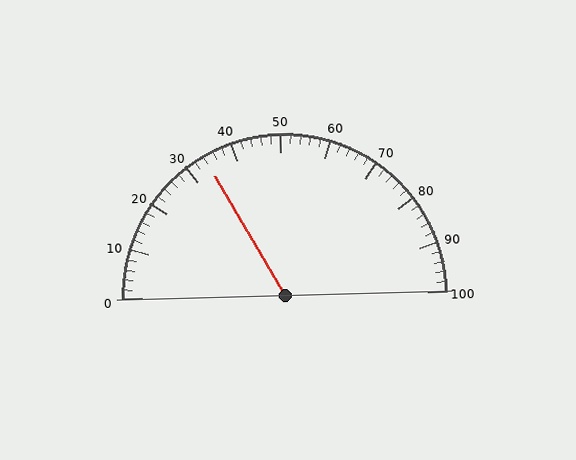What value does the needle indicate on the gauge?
The needle indicates approximately 34.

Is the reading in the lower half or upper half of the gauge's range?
The reading is in the lower half of the range (0 to 100).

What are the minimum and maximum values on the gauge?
The gauge ranges from 0 to 100.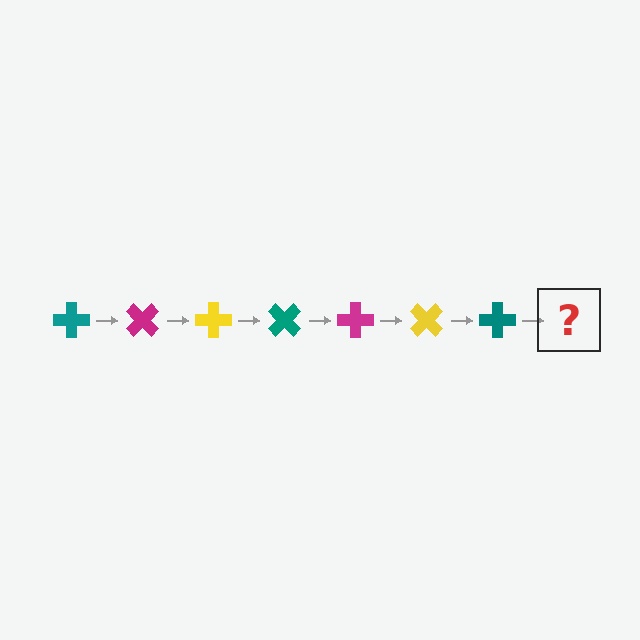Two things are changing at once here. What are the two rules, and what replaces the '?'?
The two rules are that it rotates 45 degrees each step and the color cycles through teal, magenta, and yellow. The '?' should be a magenta cross, rotated 315 degrees from the start.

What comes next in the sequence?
The next element should be a magenta cross, rotated 315 degrees from the start.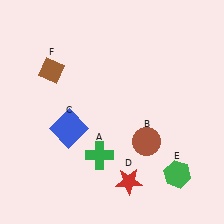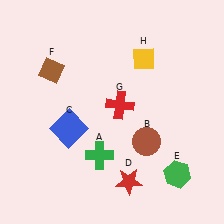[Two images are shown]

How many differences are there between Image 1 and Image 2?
There are 2 differences between the two images.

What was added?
A red cross (G), a yellow diamond (H) were added in Image 2.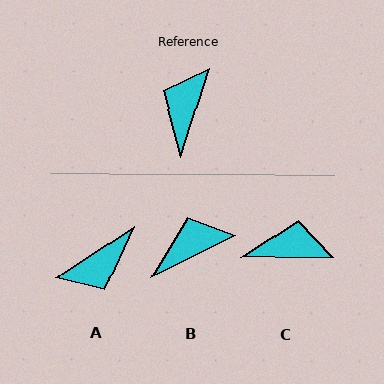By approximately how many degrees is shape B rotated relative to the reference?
Approximately 46 degrees clockwise.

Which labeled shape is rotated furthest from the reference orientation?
A, about 140 degrees away.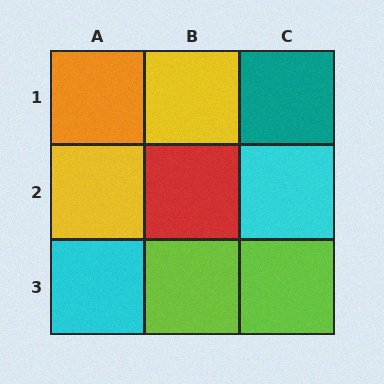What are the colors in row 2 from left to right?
Yellow, red, cyan.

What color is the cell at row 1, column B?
Yellow.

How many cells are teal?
1 cell is teal.